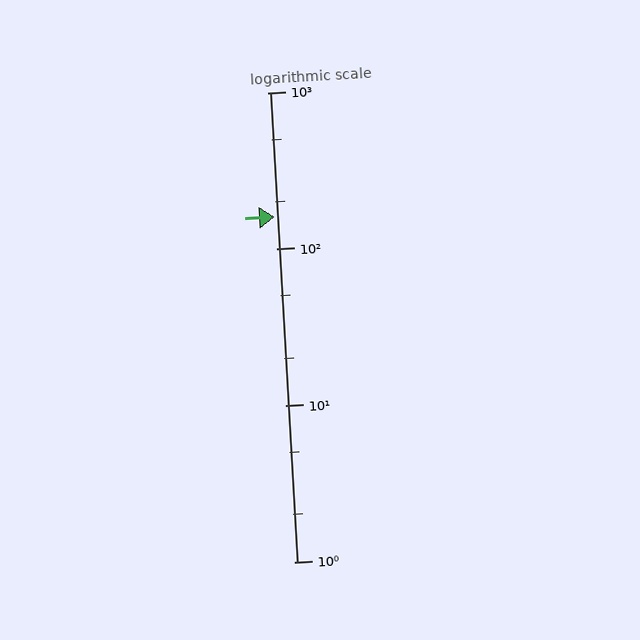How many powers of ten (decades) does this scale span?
The scale spans 3 decades, from 1 to 1000.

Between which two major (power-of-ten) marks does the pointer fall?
The pointer is between 100 and 1000.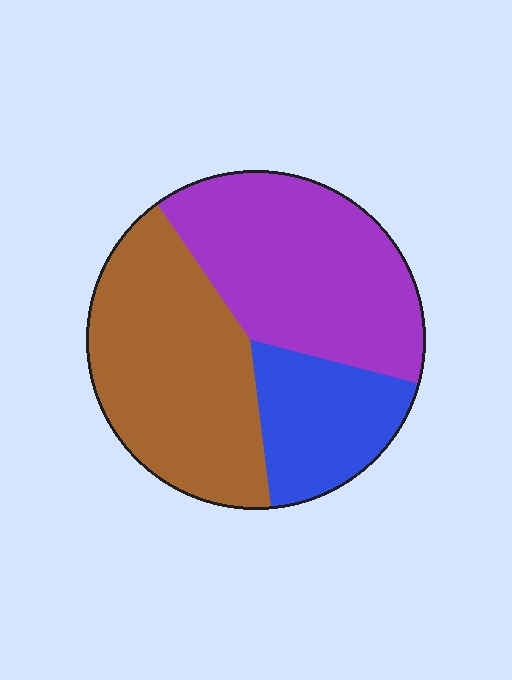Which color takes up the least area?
Blue, at roughly 20%.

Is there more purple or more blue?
Purple.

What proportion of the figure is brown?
Brown covers roughly 40% of the figure.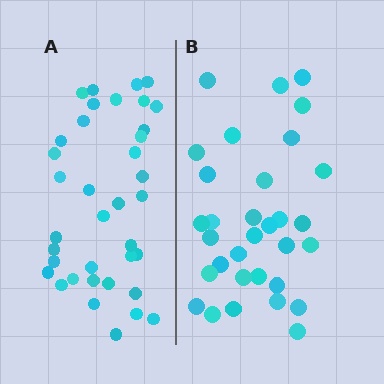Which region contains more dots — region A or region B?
Region A (the left region) has more dots.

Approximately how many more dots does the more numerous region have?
Region A has about 5 more dots than region B.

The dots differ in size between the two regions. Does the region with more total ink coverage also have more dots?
No. Region B has more total ink coverage because its dots are larger, but region A actually contains more individual dots. Total area can be misleading — the number of items is what matters here.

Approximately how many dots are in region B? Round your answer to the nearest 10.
About 30 dots. (The exact count is 32, which rounds to 30.)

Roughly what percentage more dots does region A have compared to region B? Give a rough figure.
About 15% more.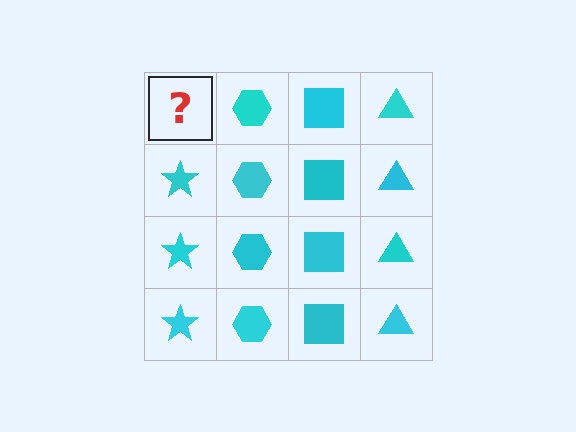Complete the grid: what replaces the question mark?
The question mark should be replaced with a cyan star.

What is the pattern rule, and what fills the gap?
The rule is that each column has a consistent shape. The gap should be filled with a cyan star.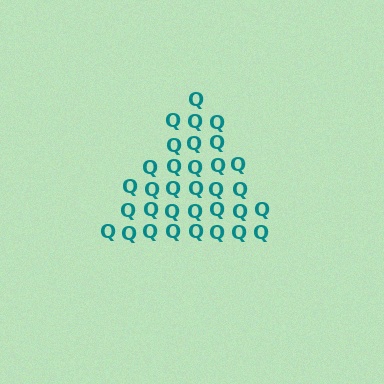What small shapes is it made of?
It is made of small letter Q's.